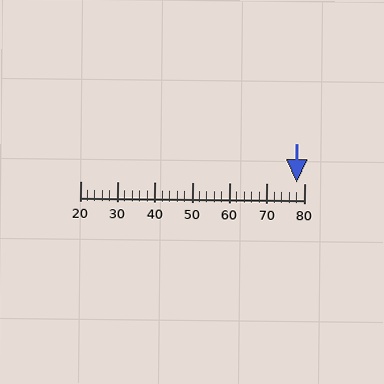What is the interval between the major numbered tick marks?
The major tick marks are spaced 10 units apart.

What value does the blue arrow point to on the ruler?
The blue arrow points to approximately 78.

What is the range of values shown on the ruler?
The ruler shows values from 20 to 80.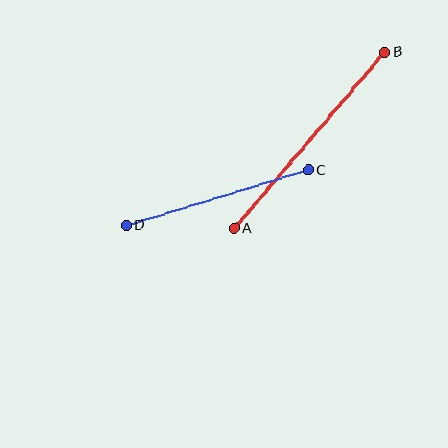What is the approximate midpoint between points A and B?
The midpoint is at approximately (310, 140) pixels.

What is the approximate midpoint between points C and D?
The midpoint is at approximately (217, 198) pixels.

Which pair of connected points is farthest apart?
Points A and B are farthest apart.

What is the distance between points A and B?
The distance is approximately 232 pixels.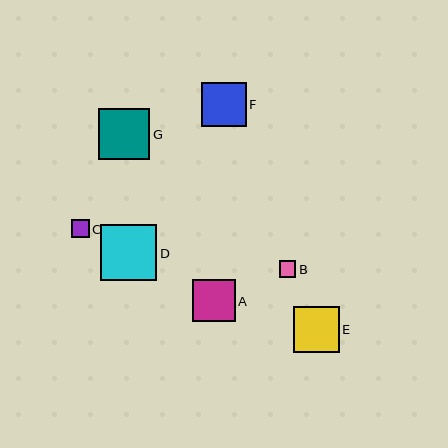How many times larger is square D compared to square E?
Square D is approximately 1.2 times the size of square E.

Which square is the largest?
Square D is the largest with a size of approximately 57 pixels.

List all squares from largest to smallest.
From largest to smallest: D, G, E, F, A, C, B.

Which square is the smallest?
Square B is the smallest with a size of approximately 17 pixels.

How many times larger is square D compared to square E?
Square D is approximately 1.2 times the size of square E.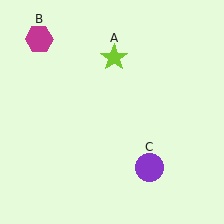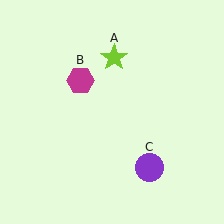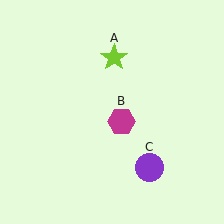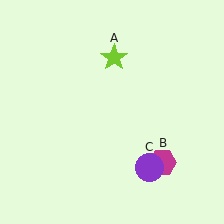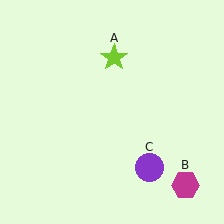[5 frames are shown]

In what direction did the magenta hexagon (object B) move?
The magenta hexagon (object B) moved down and to the right.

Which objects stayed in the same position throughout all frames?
Lime star (object A) and purple circle (object C) remained stationary.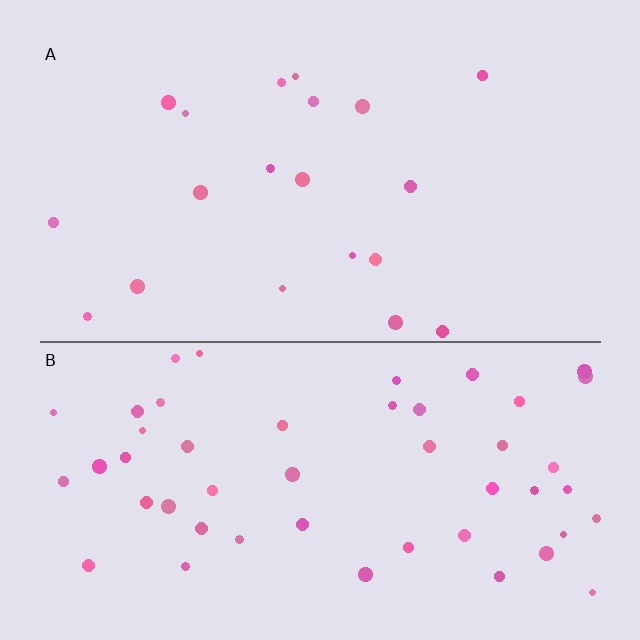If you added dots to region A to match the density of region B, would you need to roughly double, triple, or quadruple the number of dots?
Approximately triple.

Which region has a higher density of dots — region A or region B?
B (the bottom).